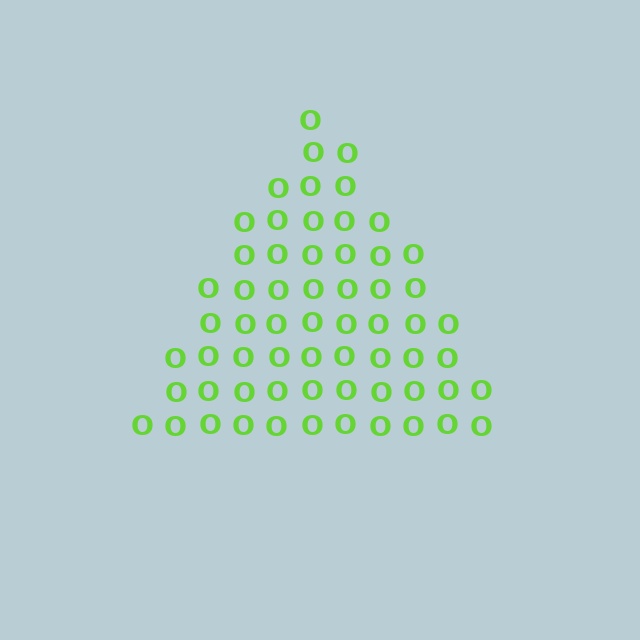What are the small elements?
The small elements are letter O's.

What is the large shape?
The large shape is a triangle.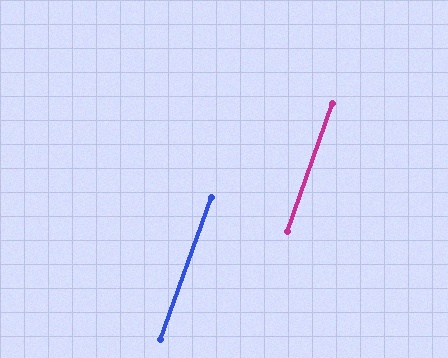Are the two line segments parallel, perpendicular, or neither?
Parallel — their directions differ by only 0.5°.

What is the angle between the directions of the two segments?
Approximately 0 degrees.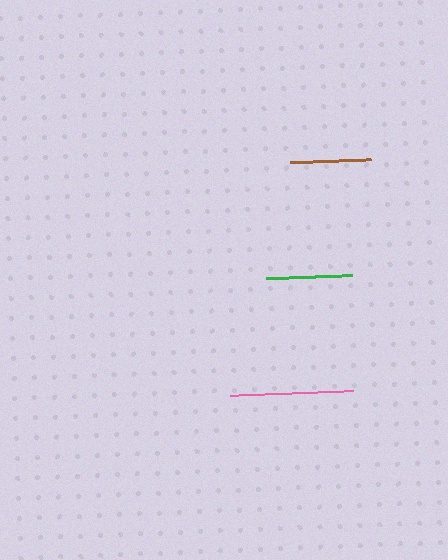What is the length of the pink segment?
The pink segment is approximately 122 pixels long.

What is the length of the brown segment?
The brown segment is approximately 81 pixels long.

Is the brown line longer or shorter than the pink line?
The pink line is longer than the brown line.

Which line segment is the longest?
The pink line is the longest at approximately 122 pixels.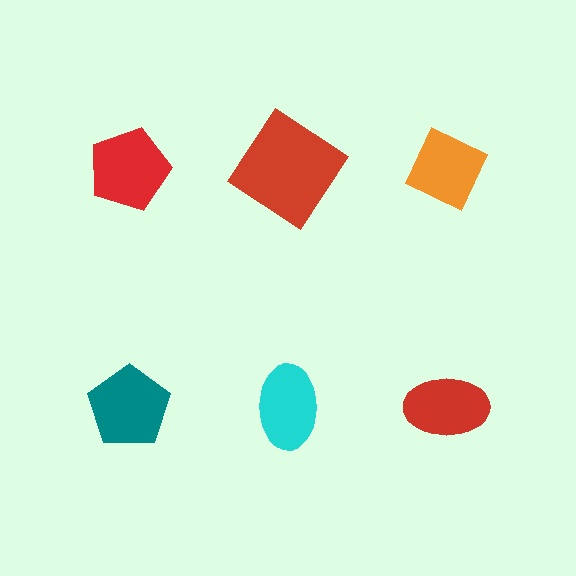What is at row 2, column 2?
A cyan ellipse.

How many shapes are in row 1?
3 shapes.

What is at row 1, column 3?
An orange diamond.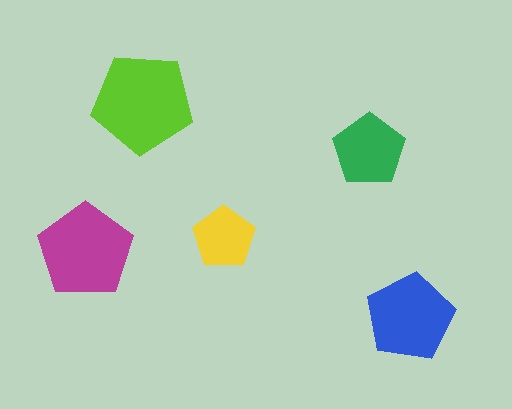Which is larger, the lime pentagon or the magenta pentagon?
The lime one.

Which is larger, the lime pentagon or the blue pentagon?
The lime one.